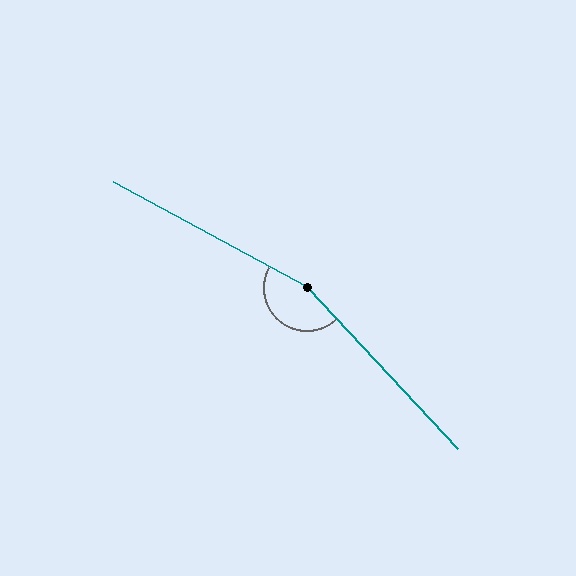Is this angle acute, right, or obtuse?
It is obtuse.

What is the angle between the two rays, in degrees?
Approximately 162 degrees.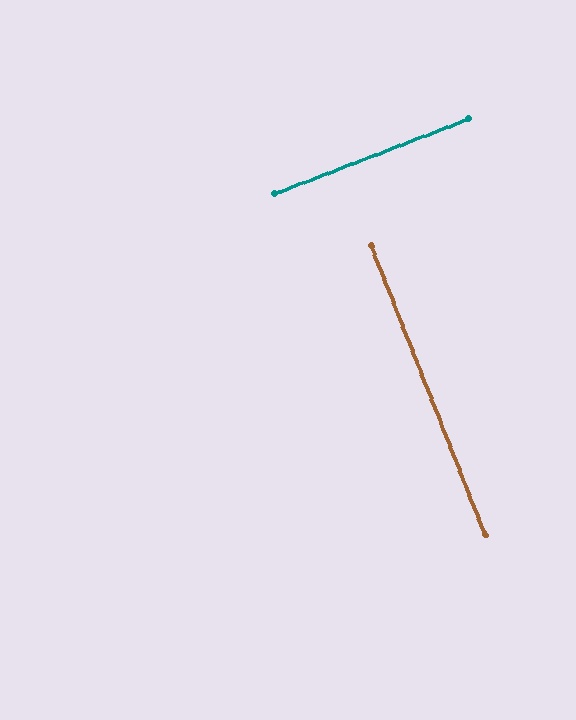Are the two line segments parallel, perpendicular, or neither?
Perpendicular — they meet at approximately 89°.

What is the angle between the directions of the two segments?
Approximately 89 degrees.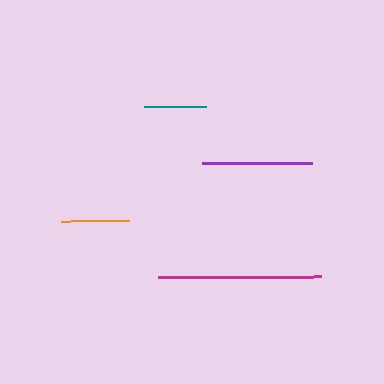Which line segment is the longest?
The magenta line is the longest at approximately 163 pixels.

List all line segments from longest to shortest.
From longest to shortest: magenta, purple, orange, teal.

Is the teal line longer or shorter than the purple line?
The purple line is longer than the teal line.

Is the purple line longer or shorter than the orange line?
The purple line is longer than the orange line.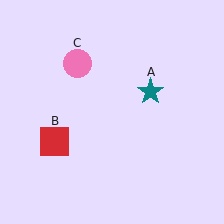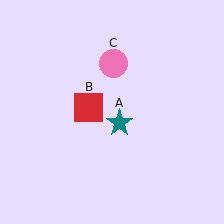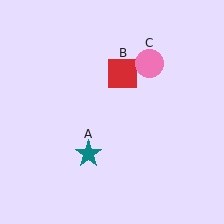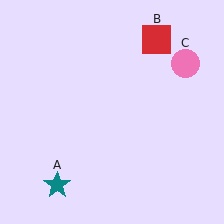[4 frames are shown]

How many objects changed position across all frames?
3 objects changed position: teal star (object A), red square (object B), pink circle (object C).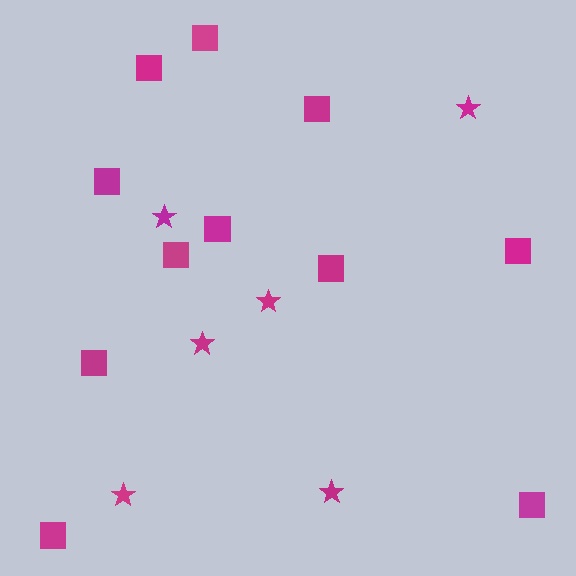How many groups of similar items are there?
There are 2 groups: one group of stars (6) and one group of squares (11).